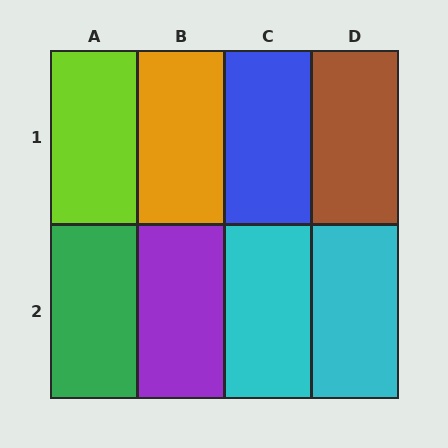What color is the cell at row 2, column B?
Purple.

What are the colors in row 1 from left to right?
Lime, orange, blue, brown.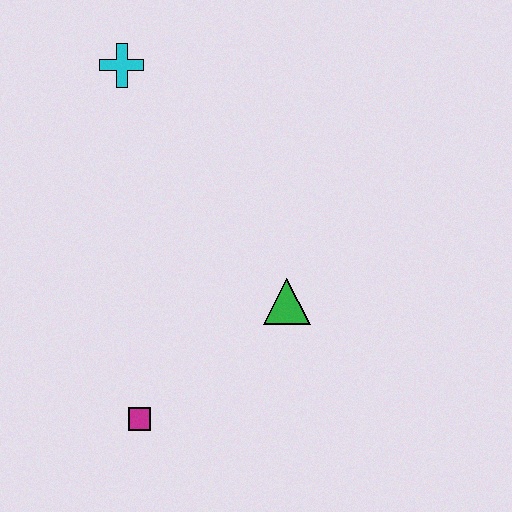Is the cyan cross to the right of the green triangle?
No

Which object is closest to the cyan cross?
The green triangle is closest to the cyan cross.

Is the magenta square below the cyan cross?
Yes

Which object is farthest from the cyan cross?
The magenta square is farthest from the cyan cross.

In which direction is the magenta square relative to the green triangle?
The magenta square is to the left of the green triangle.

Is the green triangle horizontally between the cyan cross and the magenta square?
No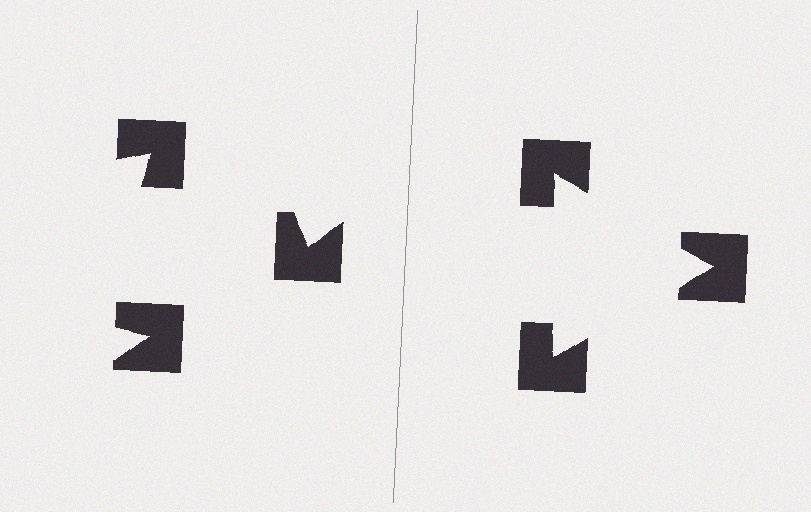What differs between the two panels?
The notched squares are positioned identically on both sides; only the wedge orientations differ. On the right they align to a triangle; on the left they are misaligned.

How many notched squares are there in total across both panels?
6 — 3 on each side.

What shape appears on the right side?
An illusory triangle.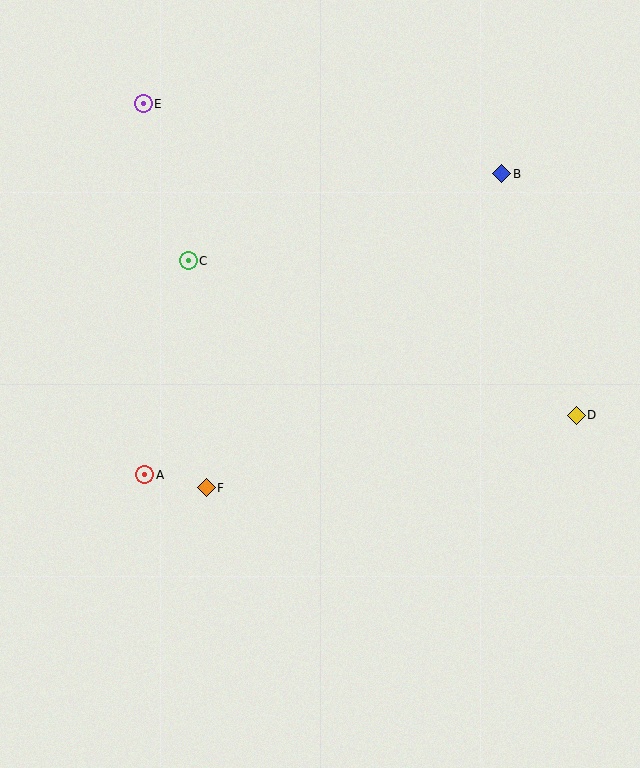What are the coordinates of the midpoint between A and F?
The midpoint between A and F is at (175, 481).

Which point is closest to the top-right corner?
Point B is closest to the top-right corner.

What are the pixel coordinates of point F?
Point F is at (206, 488).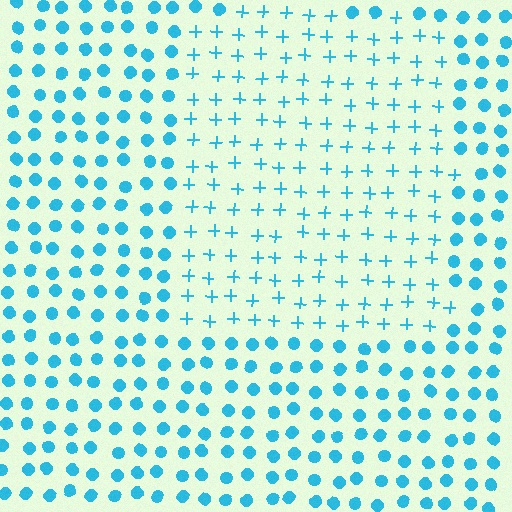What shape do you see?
I see a rectangle.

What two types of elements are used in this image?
The image uses plus signs inside the rectangle region and circles outside it.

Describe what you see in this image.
The image is filled with small cyan elements arranged in a uniform grid. A rectangle-shaped region contains plus signs, while the surrounding area contains circles. The boundary is defined purely by the change in element shape.